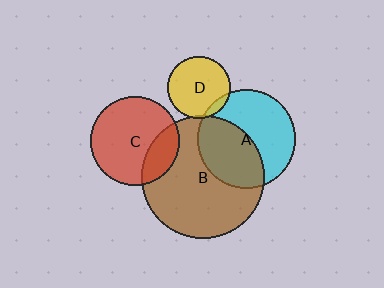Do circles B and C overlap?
Yes.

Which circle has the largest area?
Circle B (brown).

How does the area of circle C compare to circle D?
Approximately 2.0 times.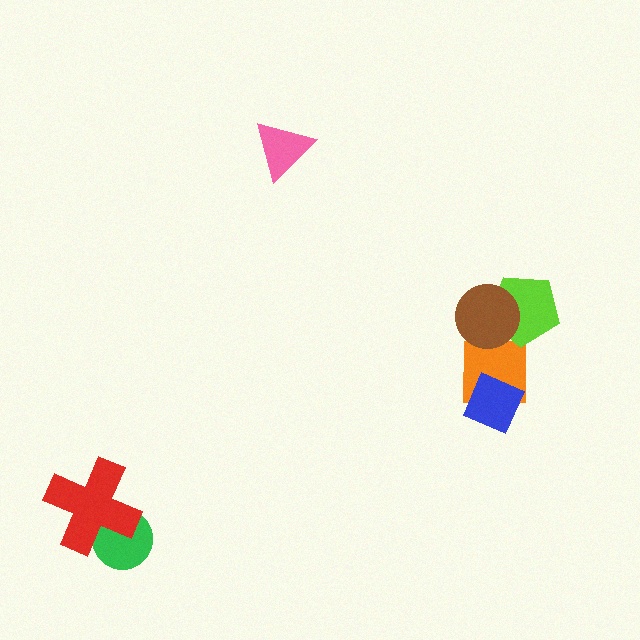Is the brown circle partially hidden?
No, no other shape covers it.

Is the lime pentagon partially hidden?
Yes, it is partially covered by another shape.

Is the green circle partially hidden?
Yes, it is partially covered by another shape.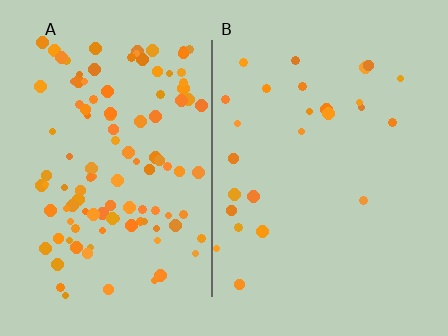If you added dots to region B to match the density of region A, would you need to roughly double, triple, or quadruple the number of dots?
Approximately quadruple.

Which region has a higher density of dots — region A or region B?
A (the left).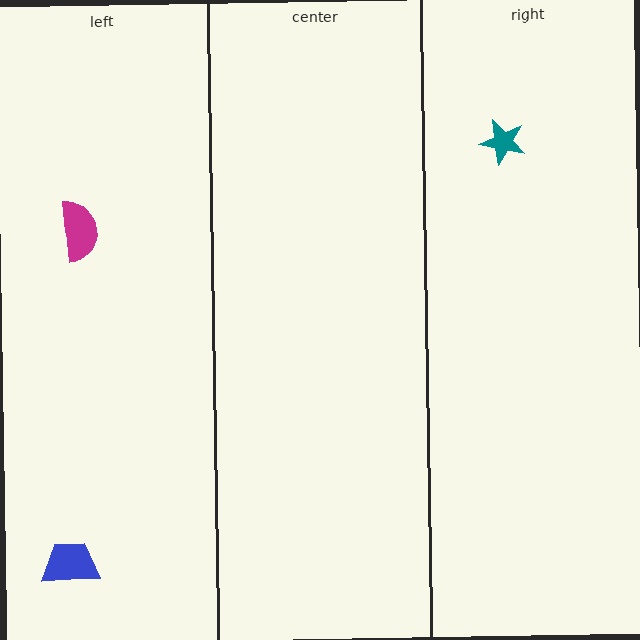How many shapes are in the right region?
1.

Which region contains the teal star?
The right region.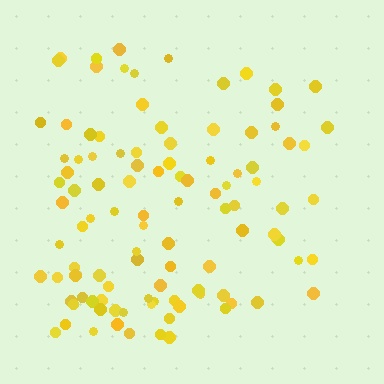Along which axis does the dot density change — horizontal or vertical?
Horizontal.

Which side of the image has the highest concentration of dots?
The left.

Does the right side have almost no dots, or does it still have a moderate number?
Still a moderate number, just noticeably fewer than the left.